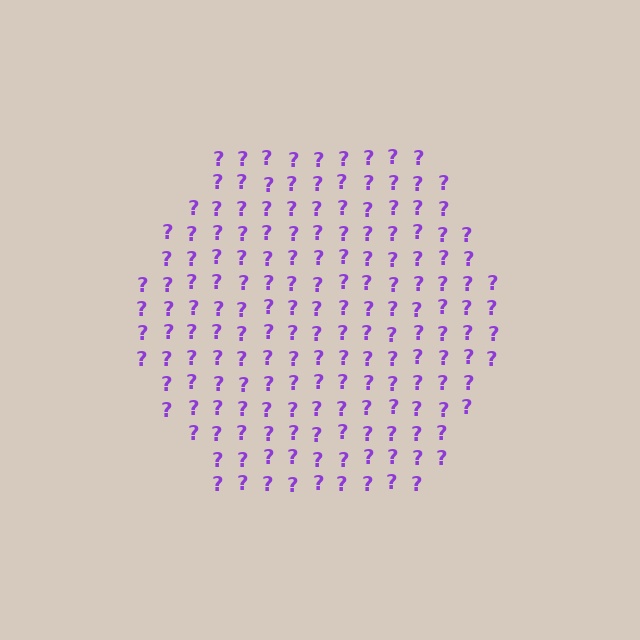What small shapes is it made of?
It is made of small question marks.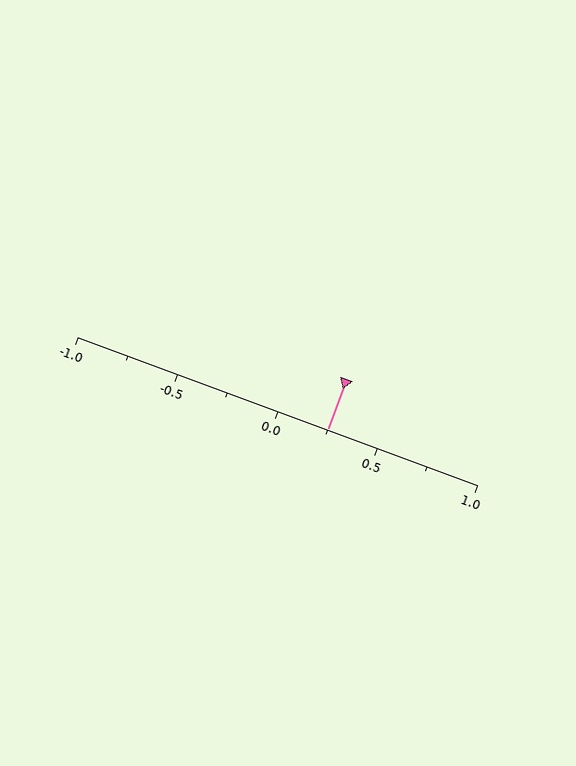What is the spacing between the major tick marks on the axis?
The major ticks are spaced 0.5 apart.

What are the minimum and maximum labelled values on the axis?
The axis runs from -1.0 to 1.0.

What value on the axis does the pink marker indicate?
The marker indicates approximately 0.25.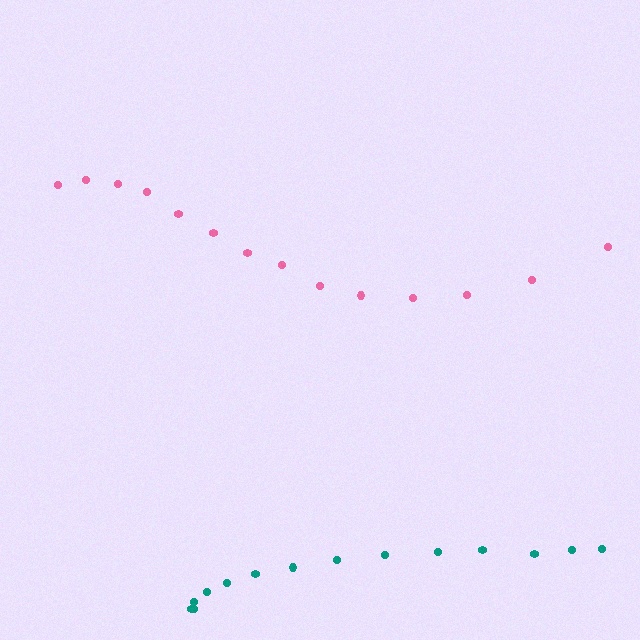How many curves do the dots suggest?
There are 2 distinct paths.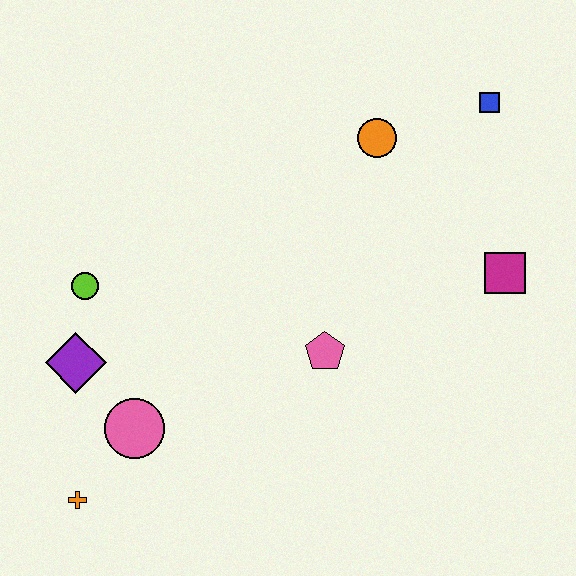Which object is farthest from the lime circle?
The blue square is farthest from the lime circle.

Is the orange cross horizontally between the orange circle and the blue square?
No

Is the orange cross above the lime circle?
No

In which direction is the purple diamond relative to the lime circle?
The purple diamond is below the lime circle.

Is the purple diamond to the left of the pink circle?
Yes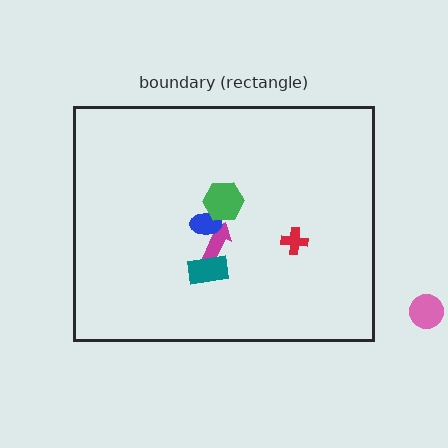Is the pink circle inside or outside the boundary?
Outside.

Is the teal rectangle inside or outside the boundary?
Inside.